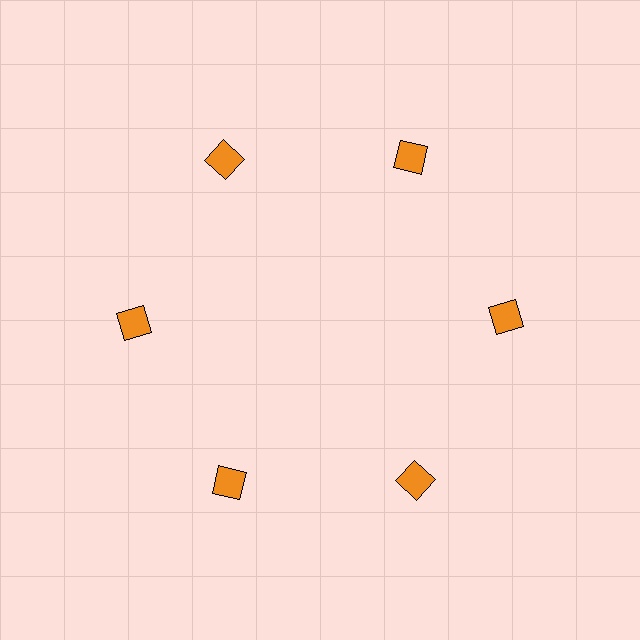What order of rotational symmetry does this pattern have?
This pattern has 6-fold rotational symmetry.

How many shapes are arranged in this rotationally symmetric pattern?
There are 6 shapes, arranged in 6 groups of 1.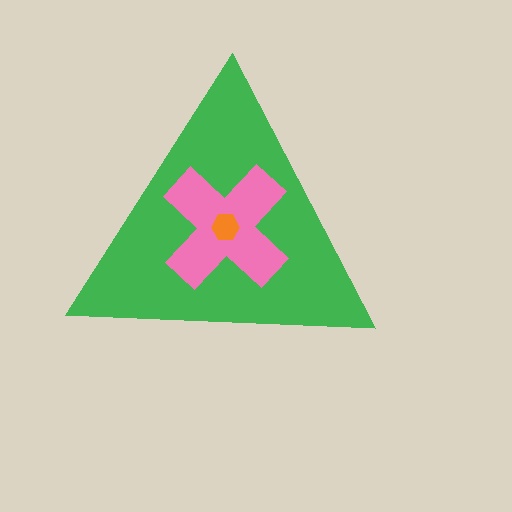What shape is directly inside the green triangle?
The pink cross.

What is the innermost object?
The orange hexagon.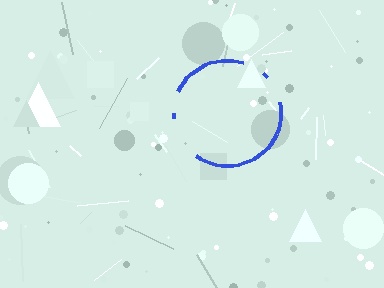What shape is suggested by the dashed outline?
The dashed outline suggests a circle.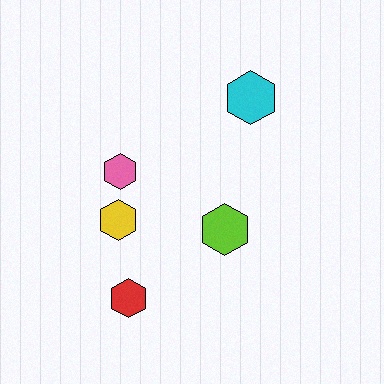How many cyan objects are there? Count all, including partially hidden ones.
There is 1 cyan object.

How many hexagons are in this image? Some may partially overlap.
There are 5 hexagons.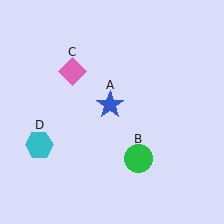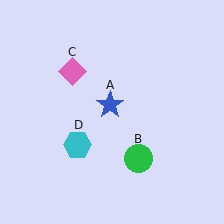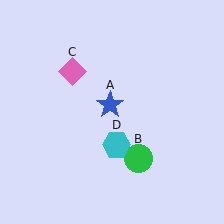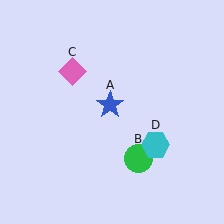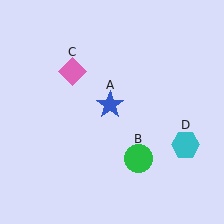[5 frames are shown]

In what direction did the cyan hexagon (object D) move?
The cyan hexagon (object D) moved right.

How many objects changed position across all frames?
1 object changed position: cyan hexagon (object D).